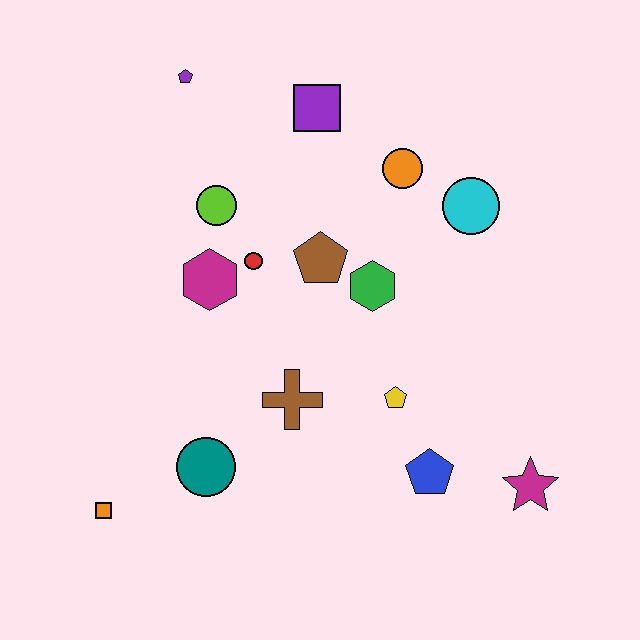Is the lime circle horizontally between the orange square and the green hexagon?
Yes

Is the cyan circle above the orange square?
Yes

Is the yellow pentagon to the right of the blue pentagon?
No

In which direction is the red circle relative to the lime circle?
The red circle is below the lime circle.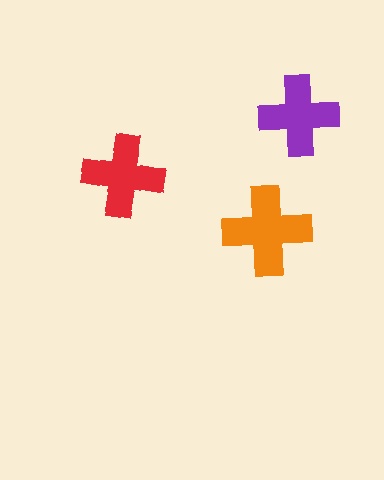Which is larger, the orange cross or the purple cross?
The orange one.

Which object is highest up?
The purple cross is topmost.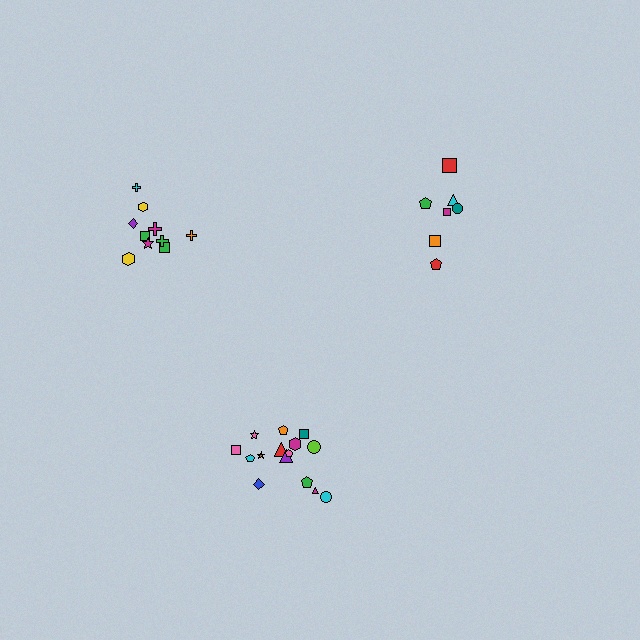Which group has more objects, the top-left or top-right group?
The top-left group.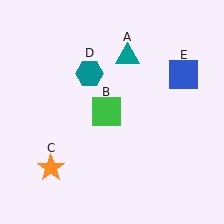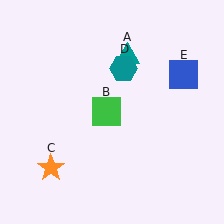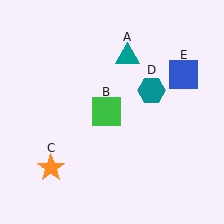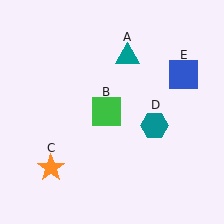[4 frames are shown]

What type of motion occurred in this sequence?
The teal hexagon (object D) rotated clockwise around the center of the scene.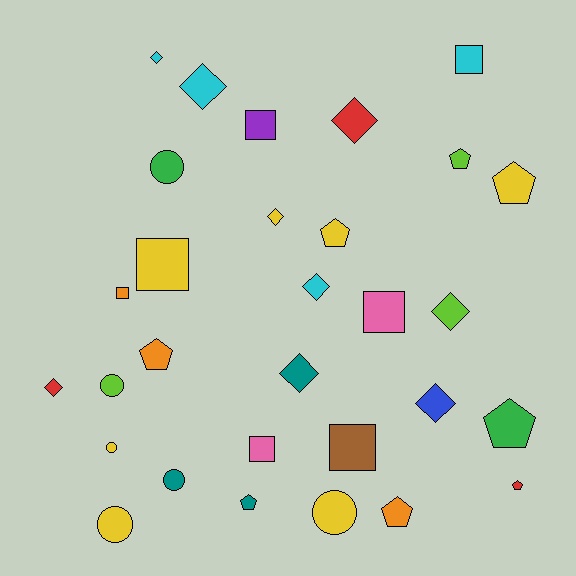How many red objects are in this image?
There are 3 red objects.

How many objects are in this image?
There are 30 objects.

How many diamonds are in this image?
There are 9 diamonds.